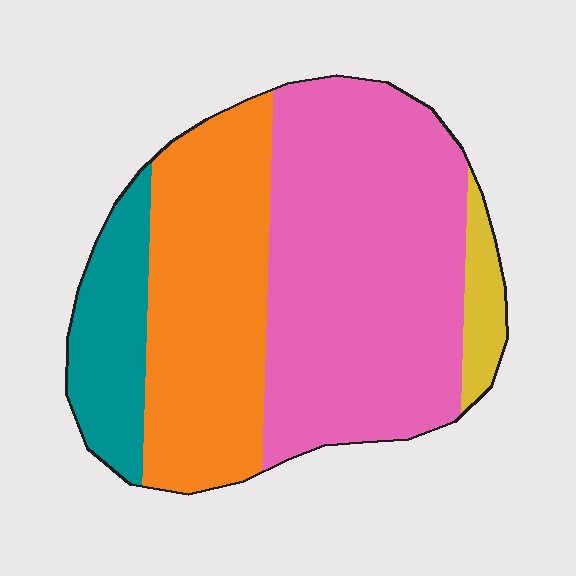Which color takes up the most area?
Pink, at roughly 50%.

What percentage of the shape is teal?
Teal takes up about one eighth (1/8) of the shape.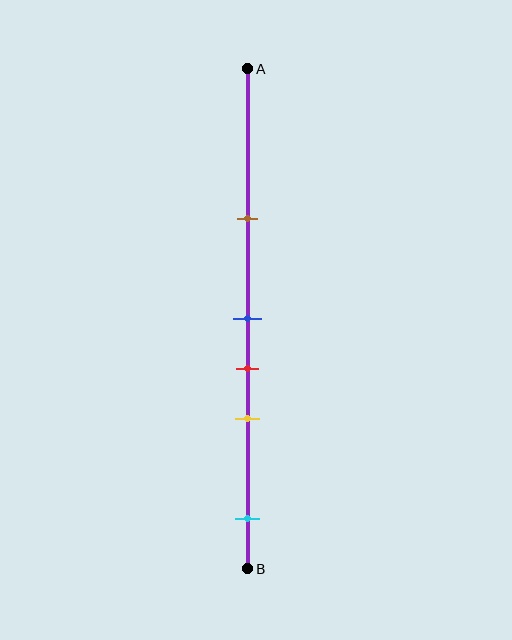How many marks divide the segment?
There are 5 marks dividing the segment.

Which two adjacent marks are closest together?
The blue and red marks are the closest adjacent pair.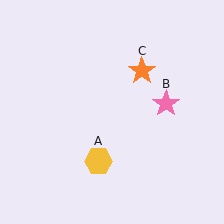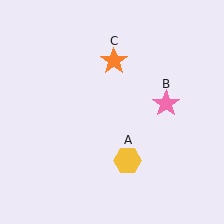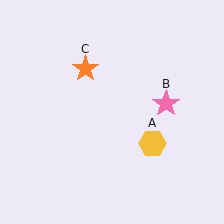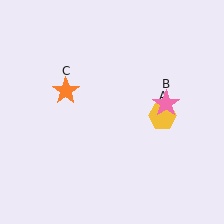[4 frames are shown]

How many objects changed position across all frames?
2 objects changed position: yellow hexagon (object A), orange star (object C).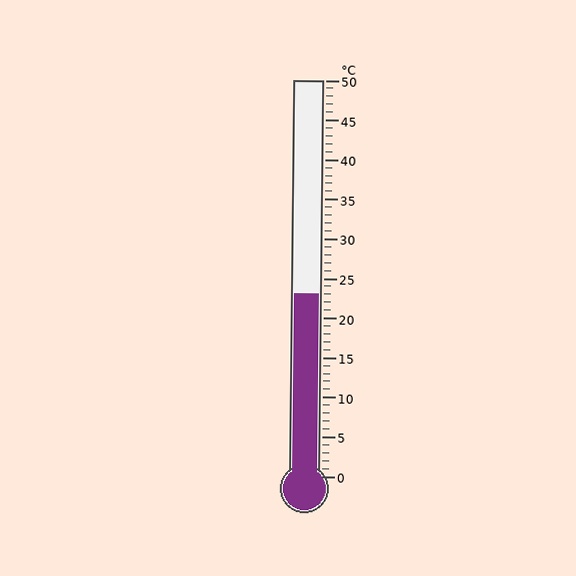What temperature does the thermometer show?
The thermometer shows approximately 23°C.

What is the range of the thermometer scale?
The thermometer scale ranges from 0°C to 50°C.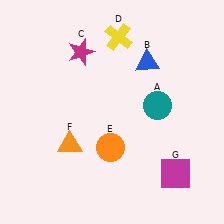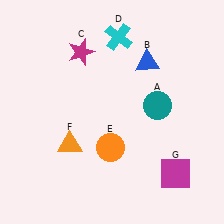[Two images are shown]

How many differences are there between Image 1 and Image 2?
There is 1 difference between the two images.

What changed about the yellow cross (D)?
In Image 1, D is yellow. In Image 2, it changed to cyan.